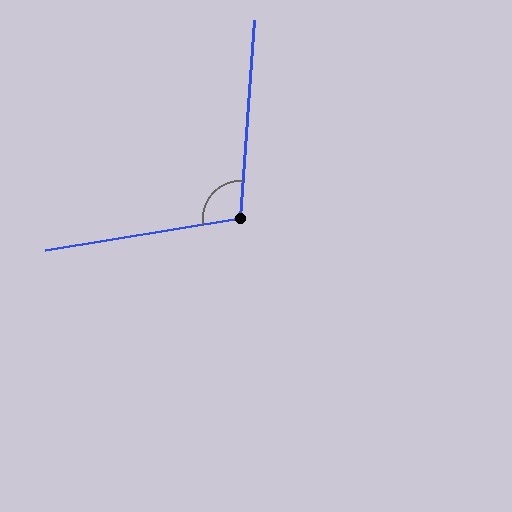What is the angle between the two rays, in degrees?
Approximately 103 degrees.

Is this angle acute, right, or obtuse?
It is obtuse.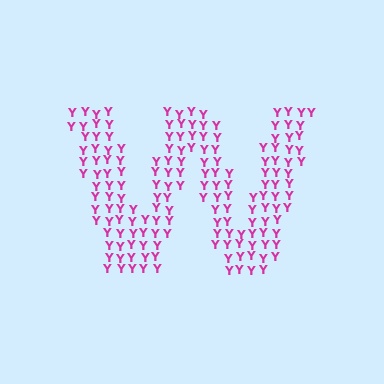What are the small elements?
The small elements are letter Y's.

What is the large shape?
The large shape is the letter W.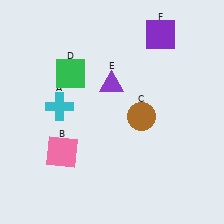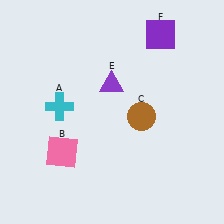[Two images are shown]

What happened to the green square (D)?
The green square (D) was removed in Image 2. It was in the top-left area of Image 1.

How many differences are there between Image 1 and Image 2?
There is 1 difference between the two images.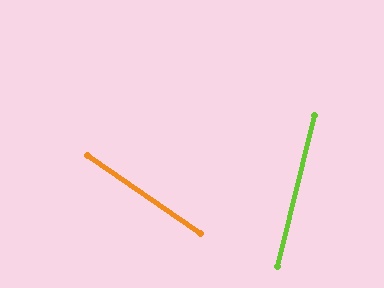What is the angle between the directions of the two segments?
Approximately 69 degrees.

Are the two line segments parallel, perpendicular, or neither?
Neither parallel nor perpendicular — they differ by about 69°.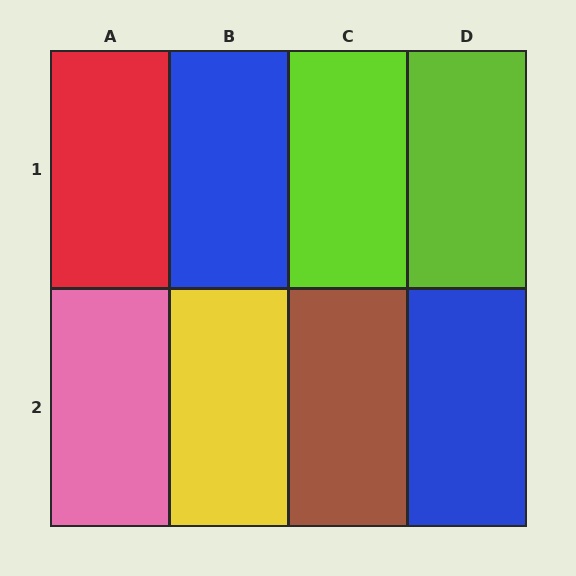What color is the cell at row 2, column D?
Blue.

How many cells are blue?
2 cells are blue.